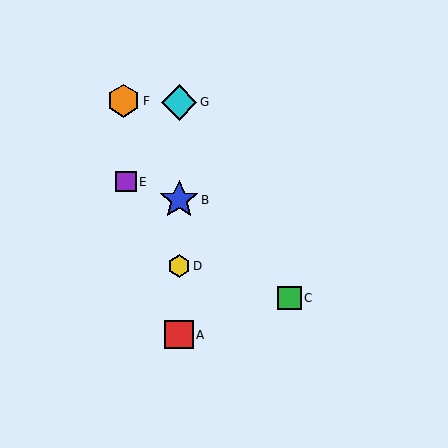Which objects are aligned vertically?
Objects A, B, D, G are aligned vertically.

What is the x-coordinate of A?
Object A is at x≈179.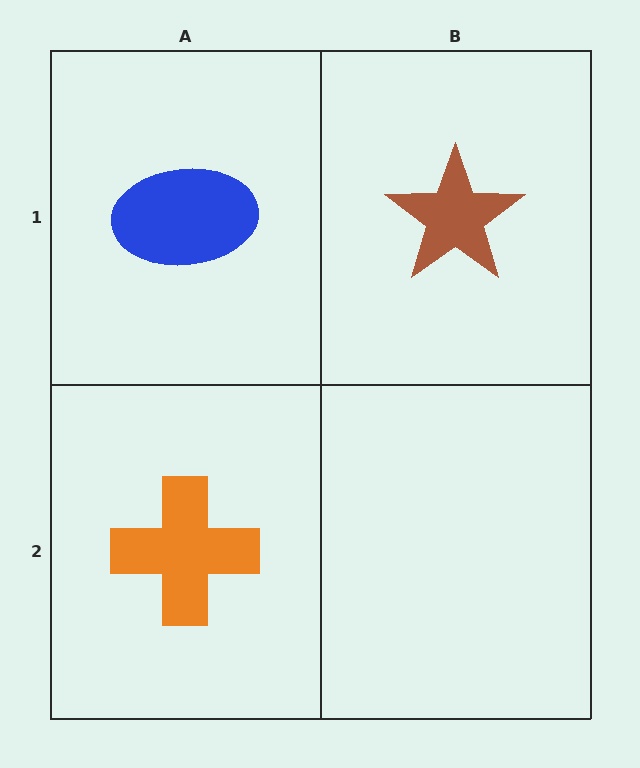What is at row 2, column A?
An orange cross.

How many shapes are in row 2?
1 shape.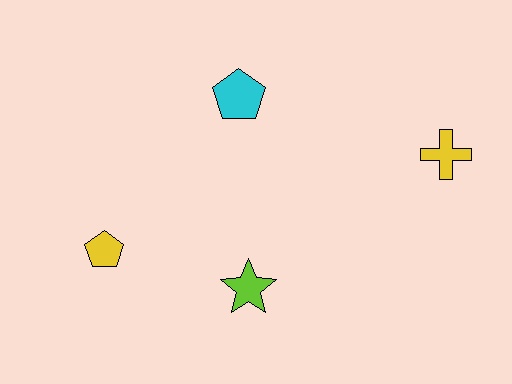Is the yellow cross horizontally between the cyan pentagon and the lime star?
No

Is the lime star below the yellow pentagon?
Yes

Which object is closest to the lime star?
The yellow pentagon is closest to the lime star.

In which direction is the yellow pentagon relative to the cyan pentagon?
The yellow pentagon is below the cyan pentagon.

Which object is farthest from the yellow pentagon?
The yellow cross is farthest from the yellow pentagon.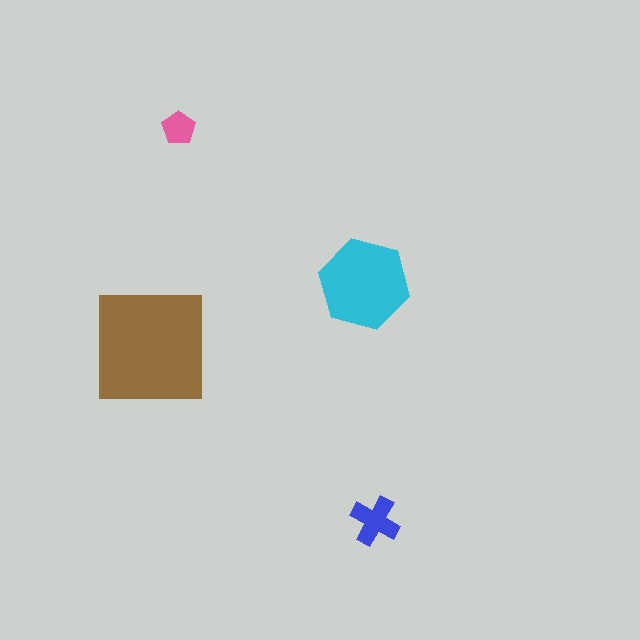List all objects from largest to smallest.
The brown square, the cyan hexagon, the blue cross, the pink pentagon.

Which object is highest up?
The pink pentagon is topmost.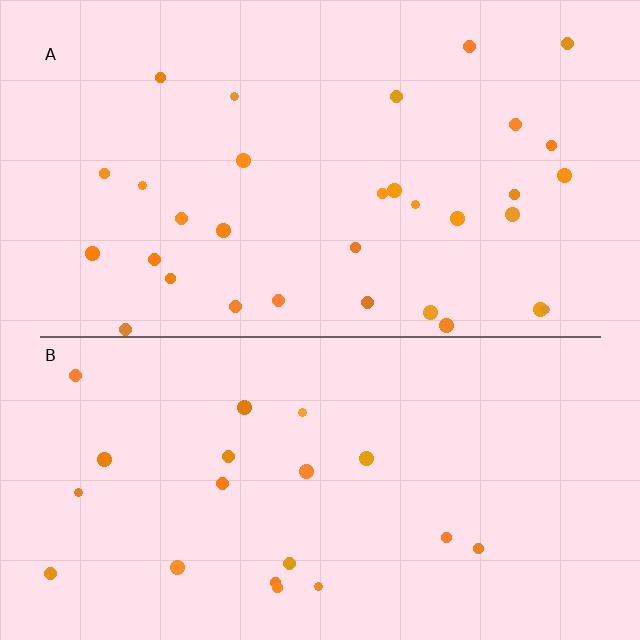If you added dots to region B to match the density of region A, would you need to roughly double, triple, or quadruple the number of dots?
Approximately double.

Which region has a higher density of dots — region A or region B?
A (the top).